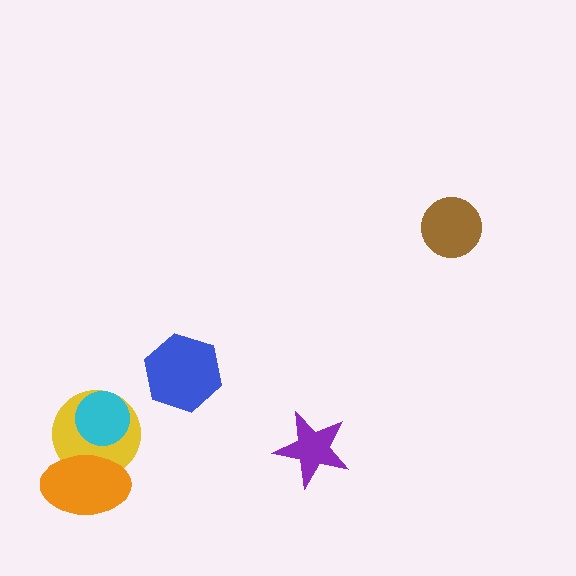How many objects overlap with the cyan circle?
1 object overlaps with the cyan circle.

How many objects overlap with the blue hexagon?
0 objects overlap with the blue hexagon.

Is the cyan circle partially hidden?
No, no other shape covers it.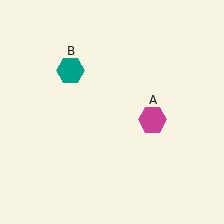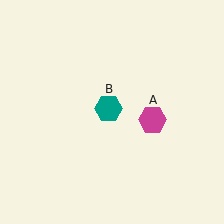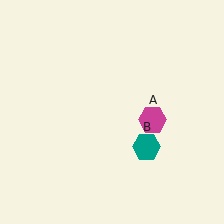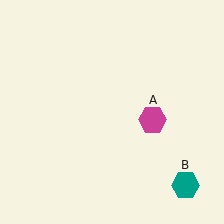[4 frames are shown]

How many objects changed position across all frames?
1 object changed position: teal hexagon (object B).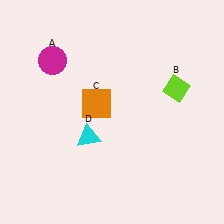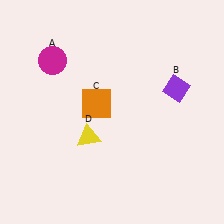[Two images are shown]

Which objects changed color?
B changed from lime to purple. D changed from cyan to yellow.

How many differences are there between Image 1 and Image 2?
There are 2 differences between the two images.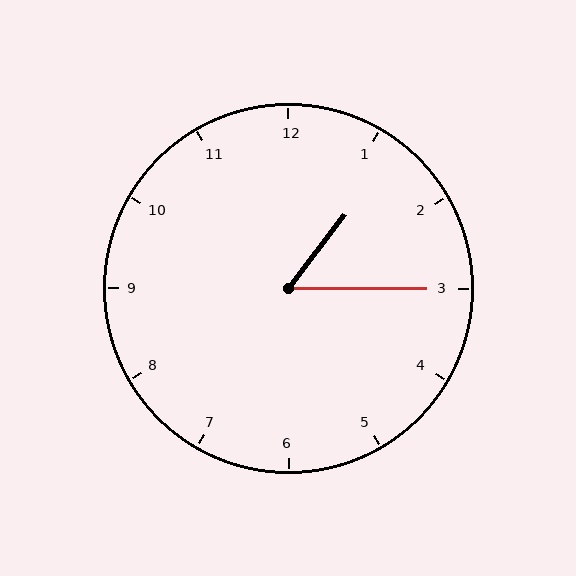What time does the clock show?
1:15.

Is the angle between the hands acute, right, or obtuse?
It is acute.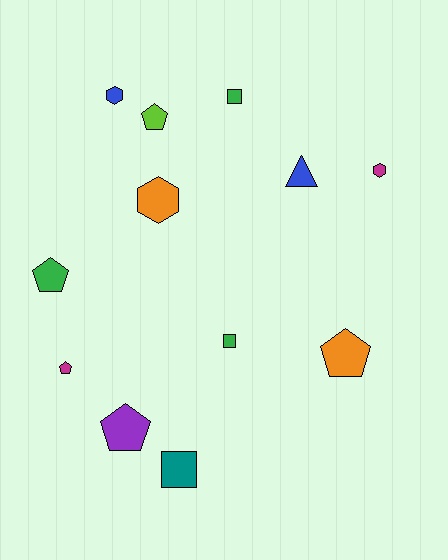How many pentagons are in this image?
There are 5 pentagons.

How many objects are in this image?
There are 12 objects.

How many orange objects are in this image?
There are 2 orange objects.